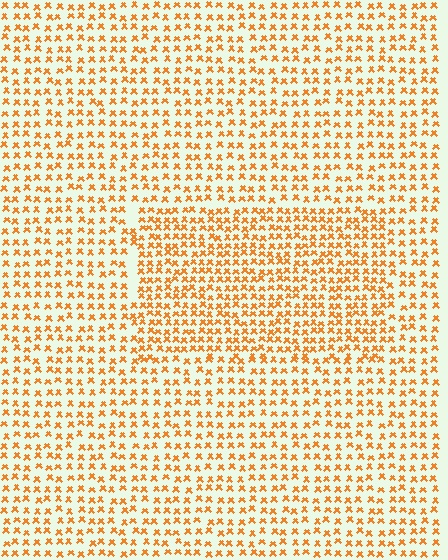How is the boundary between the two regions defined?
The boundary is defined by a change in element density (approximately 1.6x ratio). All elements are the same color, size, and shape.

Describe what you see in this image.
The image contains small orange elements arranged at two different densities. A rectangle-shaped region is visible where the elements are more densely packed than the surrounding area.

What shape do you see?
I see a rectangle.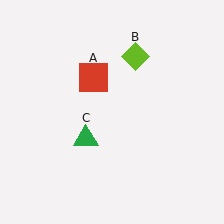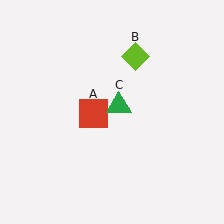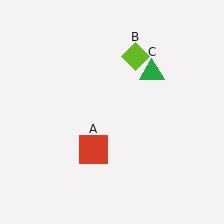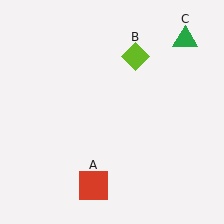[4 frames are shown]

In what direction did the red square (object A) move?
The red square (object A) moved down.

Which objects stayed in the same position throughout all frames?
Lime diamond (object B) remained stationary.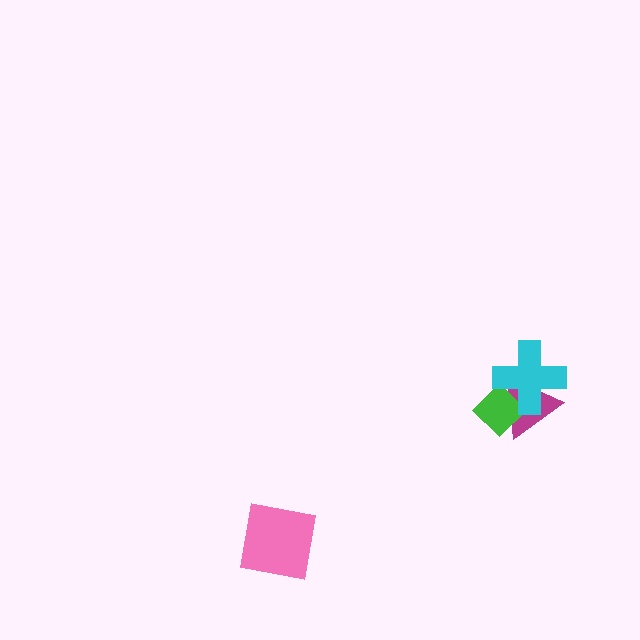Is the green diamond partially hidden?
Yes, it is partially covered by another shape.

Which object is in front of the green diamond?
The cyan cross is in front of the green diamond.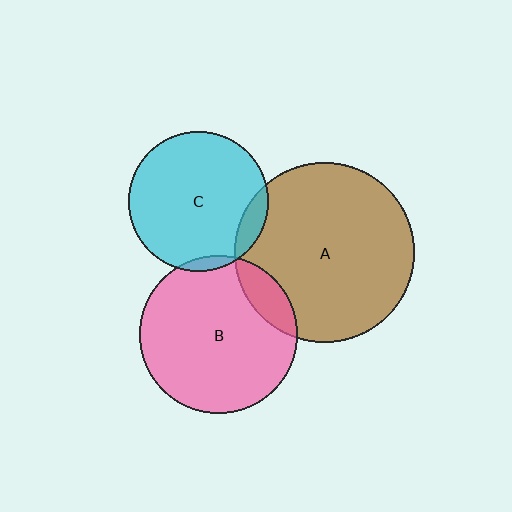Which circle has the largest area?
Circle A (brown).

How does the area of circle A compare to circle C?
Approximately 1.7 times.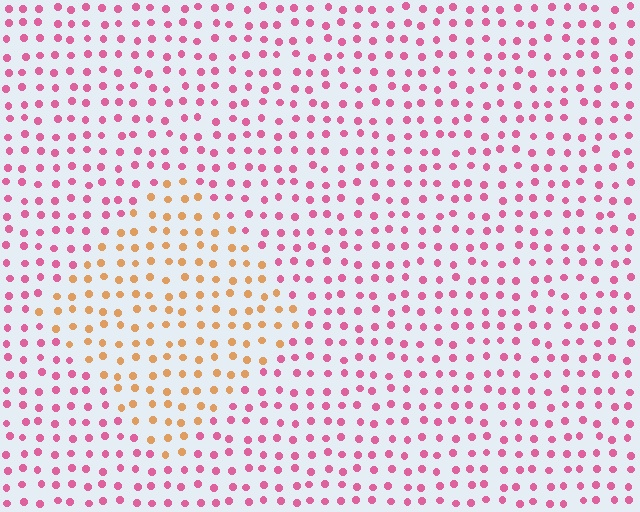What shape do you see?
I see a diamond.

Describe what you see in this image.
The image is filled with small pink elements in a uniform arrangement. A diamond-shaped region is visible where the elements are tinted to a slightly different hue, forming a subtle color boundary.